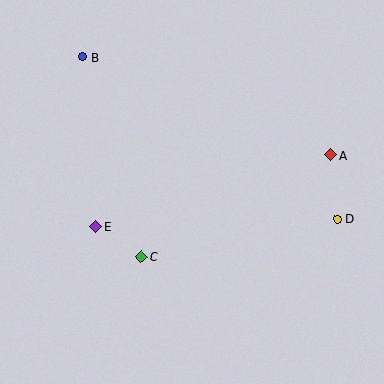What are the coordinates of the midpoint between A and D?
The midpoint between A and D is at (334, 187).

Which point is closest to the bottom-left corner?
Point E is closest to the bottom-left corner.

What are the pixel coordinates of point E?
Point E is at (96, 226).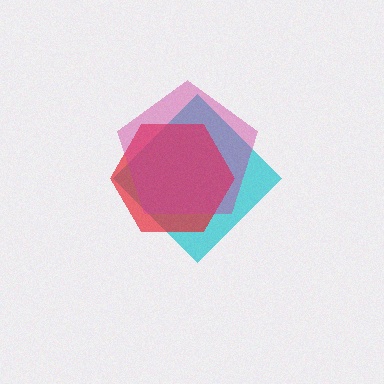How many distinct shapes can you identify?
There are 3 distinct shapes: a cyan diamond, a red hexagon, a magenta pentagon.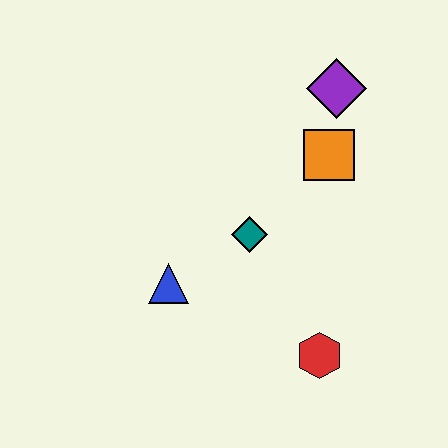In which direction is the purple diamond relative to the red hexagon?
The purple diamond is above the red hexagon.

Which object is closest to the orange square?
The purple diamond is closest to the orange square.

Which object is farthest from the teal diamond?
The purple diamond is farthest from the teal diamond.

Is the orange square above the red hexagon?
Yes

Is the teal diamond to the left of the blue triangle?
No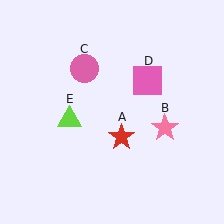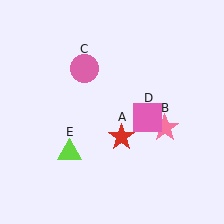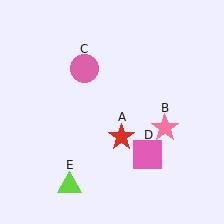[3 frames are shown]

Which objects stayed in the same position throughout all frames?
Red star (object A) and pink star (object B) and pink circle (object C) remained stationary.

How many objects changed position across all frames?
2 objects changed position: pink square (object D), lime triangle (object E).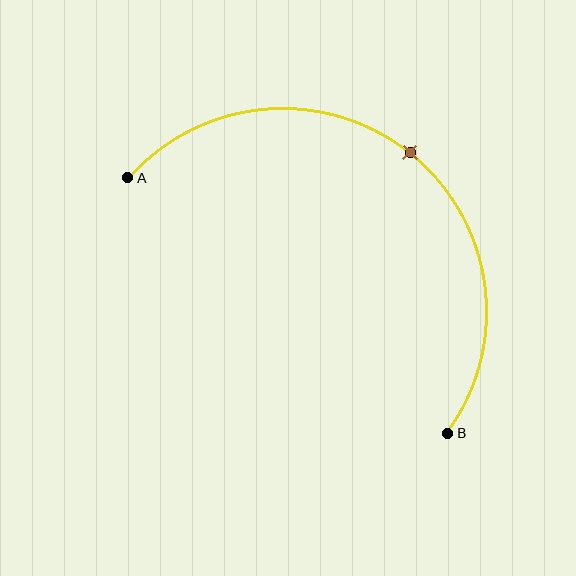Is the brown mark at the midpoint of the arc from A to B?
Yes. The brown mark lies on the arc at equal arc-length from both A and B — it is the arc midpoint.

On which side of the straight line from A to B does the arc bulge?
The arc bulges above and to the right of the straight line connecting A and B.